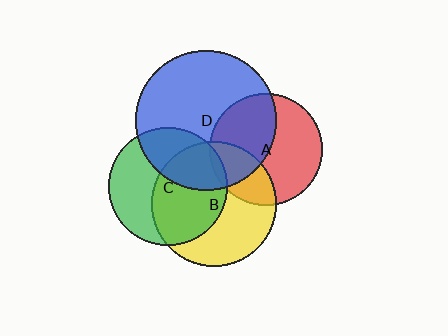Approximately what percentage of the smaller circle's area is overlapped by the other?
Approximately 5%.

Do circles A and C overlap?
Yes.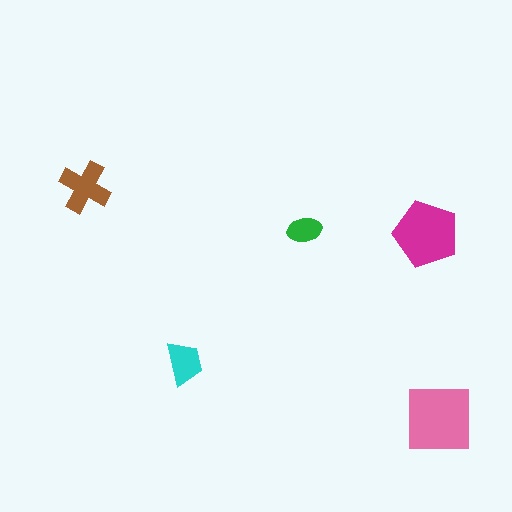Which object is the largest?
The pink square.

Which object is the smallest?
The green ellipse.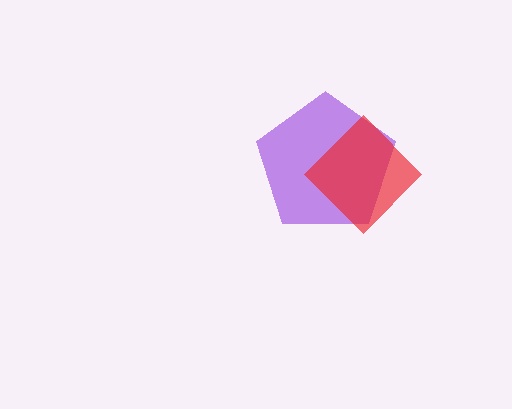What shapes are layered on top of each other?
The layered shapes are: a purple pentagon, a red diamond.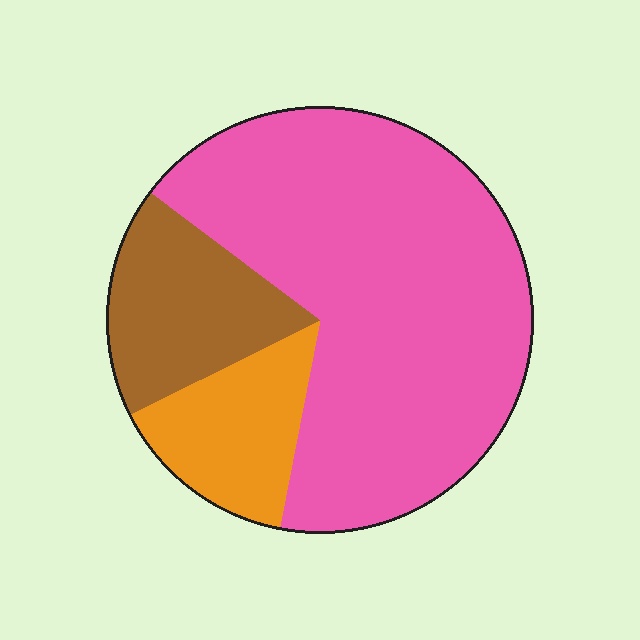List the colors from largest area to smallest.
From largest to smallest: pink, brown, orange.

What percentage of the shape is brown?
Brown takes up about one sixth (1/6) of the shape.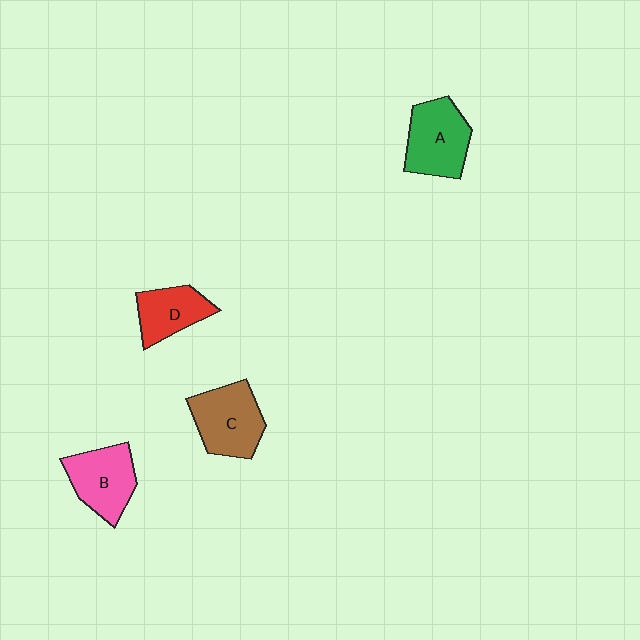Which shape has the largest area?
Shape C (brown).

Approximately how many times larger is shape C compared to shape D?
Approximately 1.4 times.